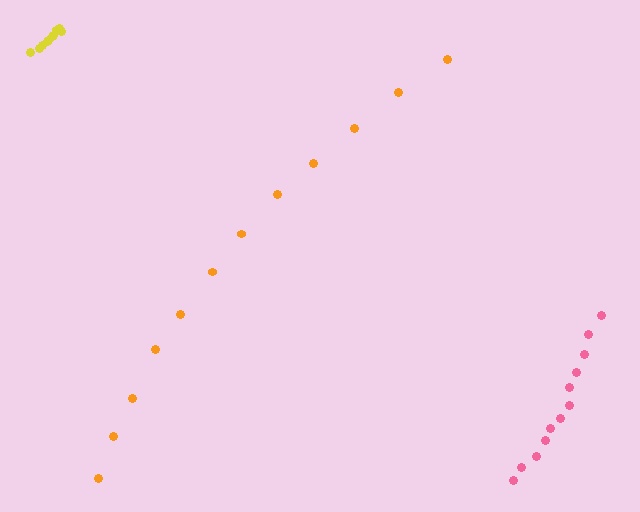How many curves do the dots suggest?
There are 3 distinct paths.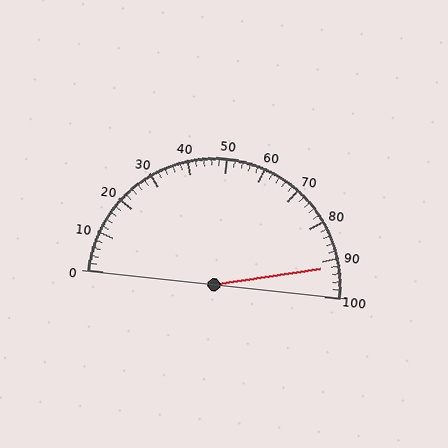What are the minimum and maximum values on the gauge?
The gauge ranges from 0 to 100.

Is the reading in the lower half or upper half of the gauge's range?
The reading is in the upper half of the range (0 to 100).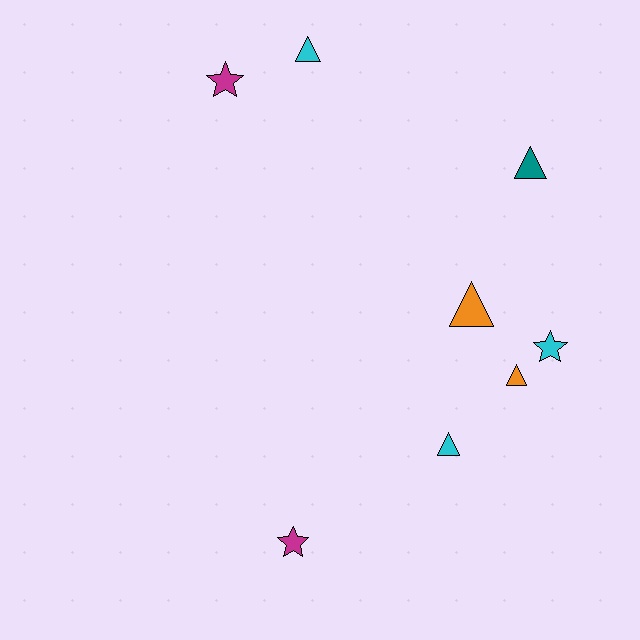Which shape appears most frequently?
Triangle, with 5 objects.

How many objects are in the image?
There are 8 objects.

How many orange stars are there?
There are no orange stars.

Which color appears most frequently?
Cyan, with 3 objects.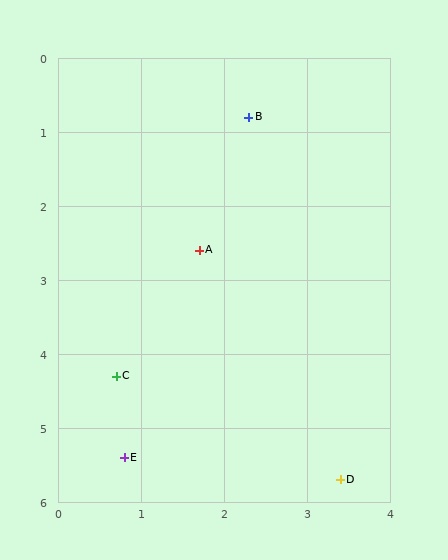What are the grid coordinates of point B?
Point B is at approximately (2.3, 0.8).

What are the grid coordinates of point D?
Point D is at approximately (3.4, 5.7).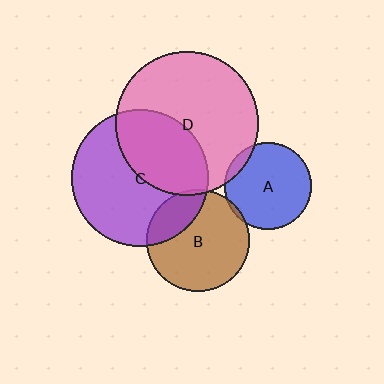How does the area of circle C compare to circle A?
Approximately 2.5 times.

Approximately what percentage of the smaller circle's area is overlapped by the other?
Approximately 25%.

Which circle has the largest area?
Circle D (pink).